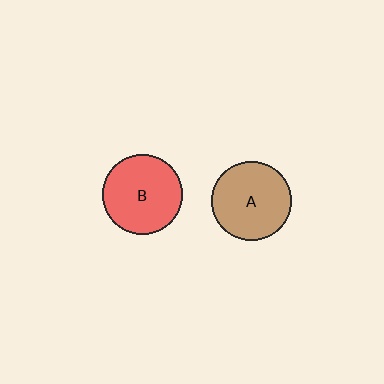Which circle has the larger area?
Circle B (red).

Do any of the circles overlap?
No, none of the circles overlap.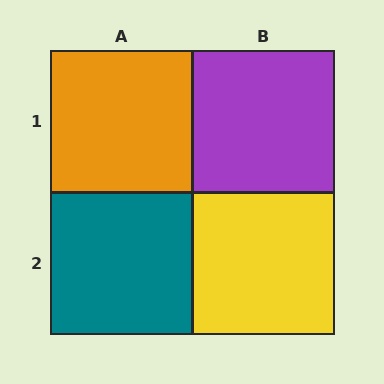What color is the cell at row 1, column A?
Orange.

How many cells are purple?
1 cell is purple.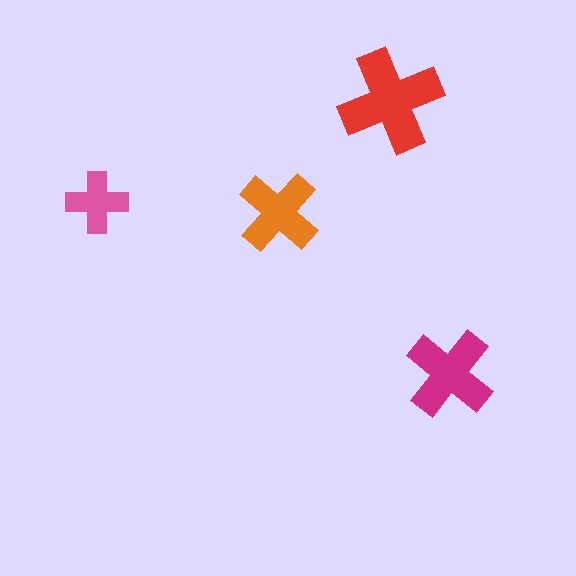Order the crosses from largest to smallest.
the red one, the magenta one, the orange one, the pink one.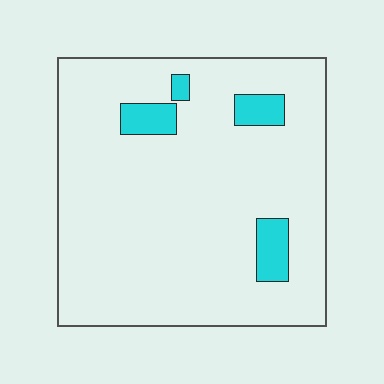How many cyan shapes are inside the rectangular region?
4.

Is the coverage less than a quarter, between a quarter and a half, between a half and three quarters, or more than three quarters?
Less than a quarter.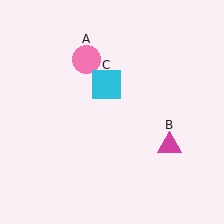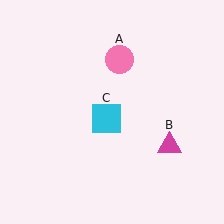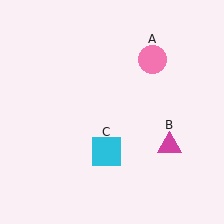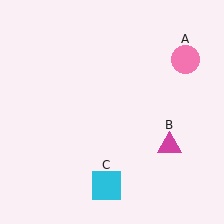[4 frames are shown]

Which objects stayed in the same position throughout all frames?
Magenta triangle (object B) remained stationary.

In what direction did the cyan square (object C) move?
The cyan square (object C) moved down.